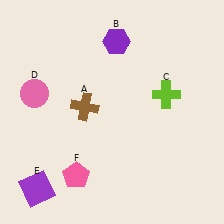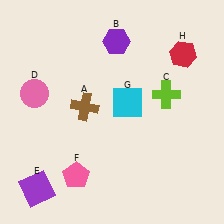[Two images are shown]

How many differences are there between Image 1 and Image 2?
There are 2 differences between the two images.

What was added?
A cyan square (G), a red hexagon (H) were added in Image 2.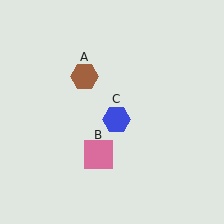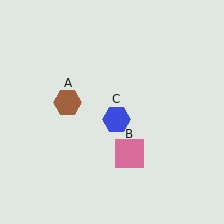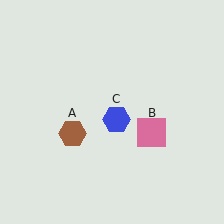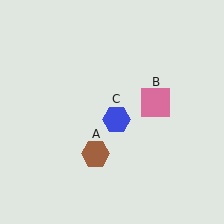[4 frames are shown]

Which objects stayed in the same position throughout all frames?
Blue hexagon (object C) remained stationary.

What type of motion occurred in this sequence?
The brown hexagon (object A), pink square (object B) rotated counterclockwise around the center of the scene.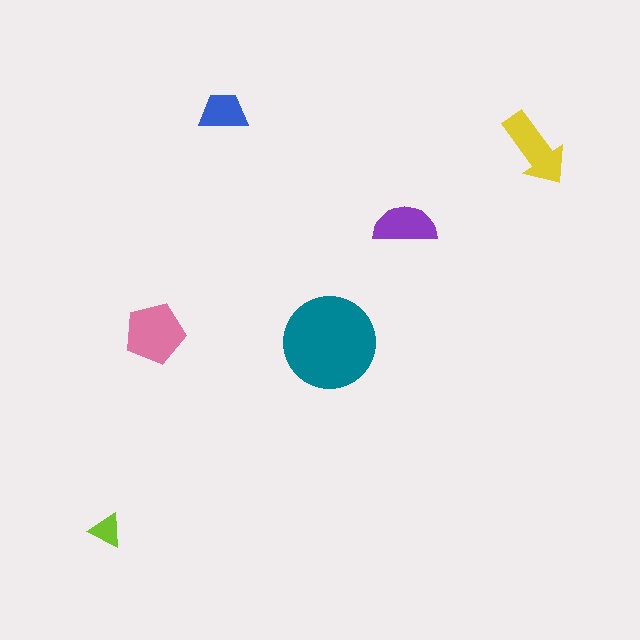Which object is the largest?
The teal circle.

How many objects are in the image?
There are 6 objects in the image.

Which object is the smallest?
The lime triangle.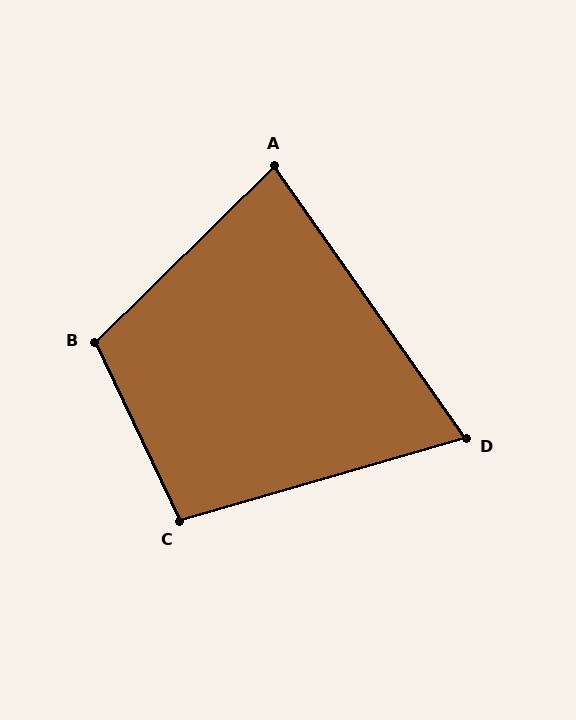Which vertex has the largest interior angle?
B, at approximately 109 degrees.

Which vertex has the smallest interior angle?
D, at approximately 71 degrees.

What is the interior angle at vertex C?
Approximately 99 degrees (obtuse).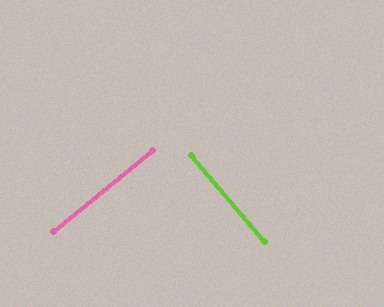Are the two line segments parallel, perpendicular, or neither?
Perpendicular — they meet at approximately 89°.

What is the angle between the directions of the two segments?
Approximately 89 degrees.